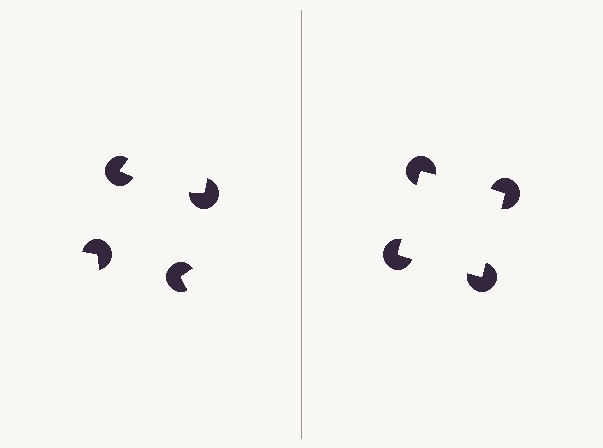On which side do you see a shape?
An illusory square appears on the right side. On the left side the wedge cuts are rotated, so no coherent shape forms.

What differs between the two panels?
The pac-man discs are positioned identically on both sides; only the wedge orientations differ. On the right they align to a square; on the left they are misaligned.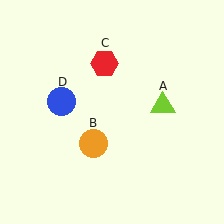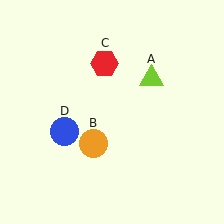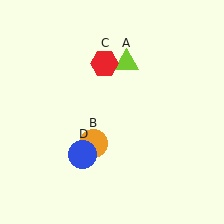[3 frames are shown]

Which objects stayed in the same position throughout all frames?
Orange circle (object B) and red hexagon (object C) remained stationary.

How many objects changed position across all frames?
2 objects changed position: lime triangle (object A), blue circle (object D).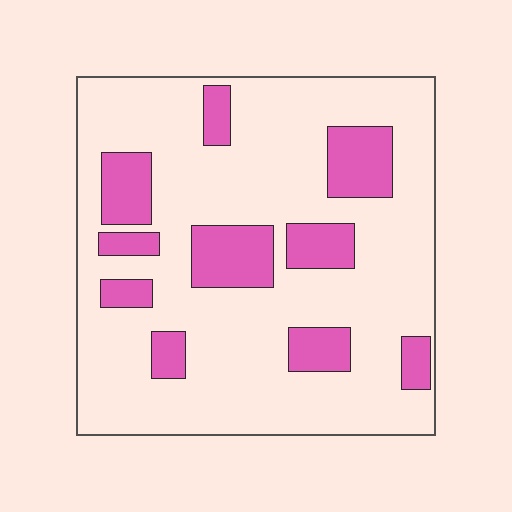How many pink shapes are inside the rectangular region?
10.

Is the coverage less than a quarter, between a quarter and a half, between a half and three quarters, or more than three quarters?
Less than a quarter.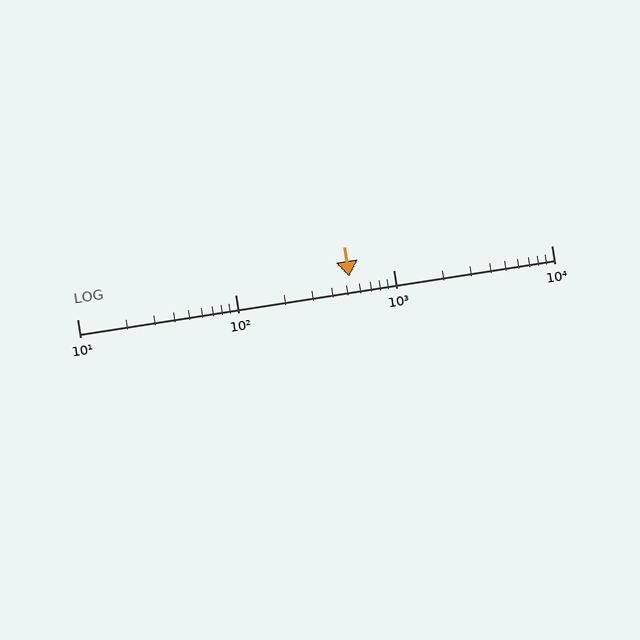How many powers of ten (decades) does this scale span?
The scale spans 3 decades, from 10 to 10000.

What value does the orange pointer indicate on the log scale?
The pointer indicates approximately 530.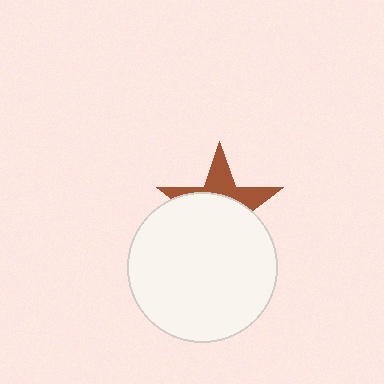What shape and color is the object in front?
The object in front is a white circle.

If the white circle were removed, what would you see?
You would see the complete brown star.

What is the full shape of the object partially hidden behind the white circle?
The partially hidden object is a brown star.